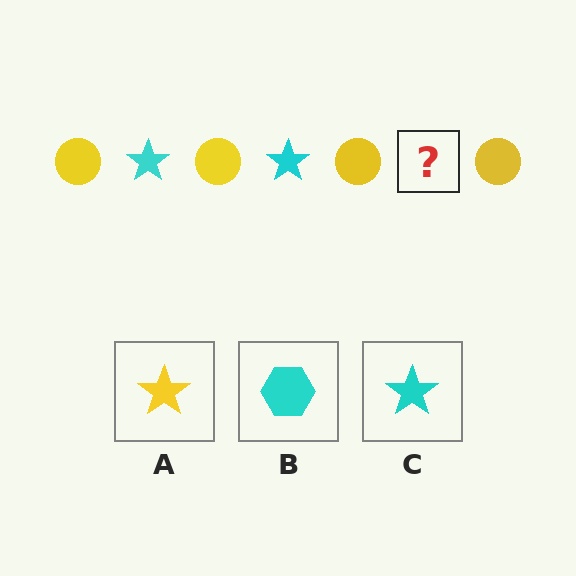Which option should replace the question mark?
Option C.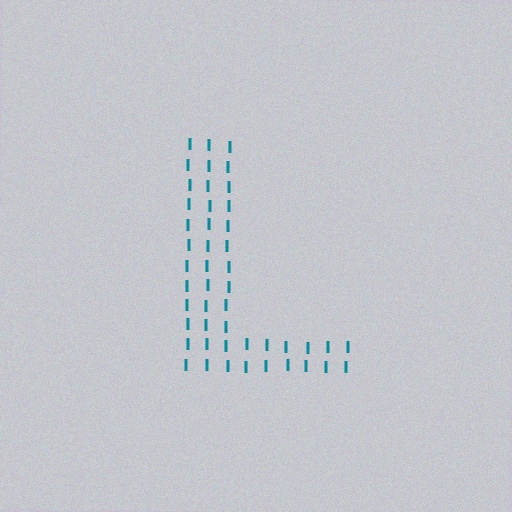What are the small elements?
The small elements are letter I's.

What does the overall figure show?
The overall figure shows the letter L.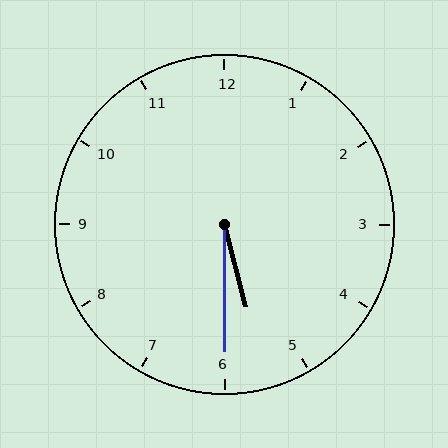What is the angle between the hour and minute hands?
Approximately 15 degrees.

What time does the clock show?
5:30.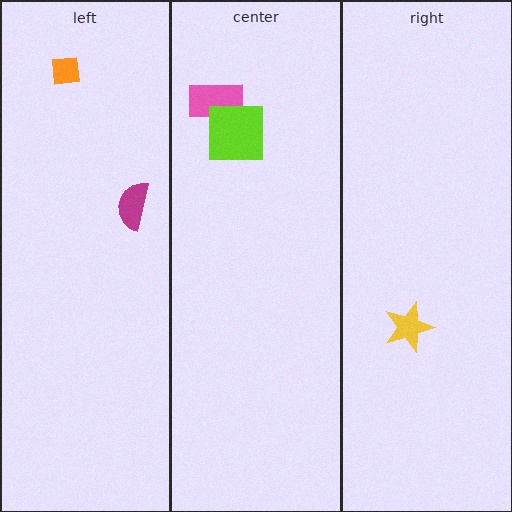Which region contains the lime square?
The center region.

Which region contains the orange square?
The left region.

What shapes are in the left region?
The magenta semicircle, the orange square.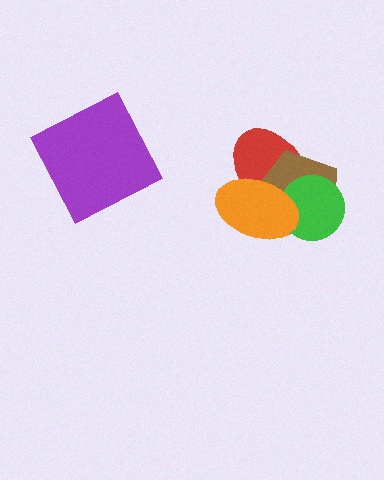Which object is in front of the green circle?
The orange ellipse is in front of the green circle.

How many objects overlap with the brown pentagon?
3 objects overlap with the brown pentagon.